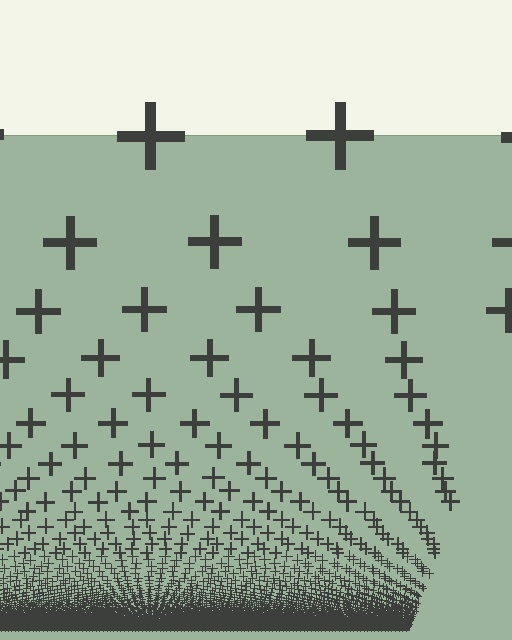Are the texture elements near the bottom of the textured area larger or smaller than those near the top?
Smaller. The gradient is inverted — elements near the bottom are smaller and denser.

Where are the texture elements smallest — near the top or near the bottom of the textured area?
Near the bottom.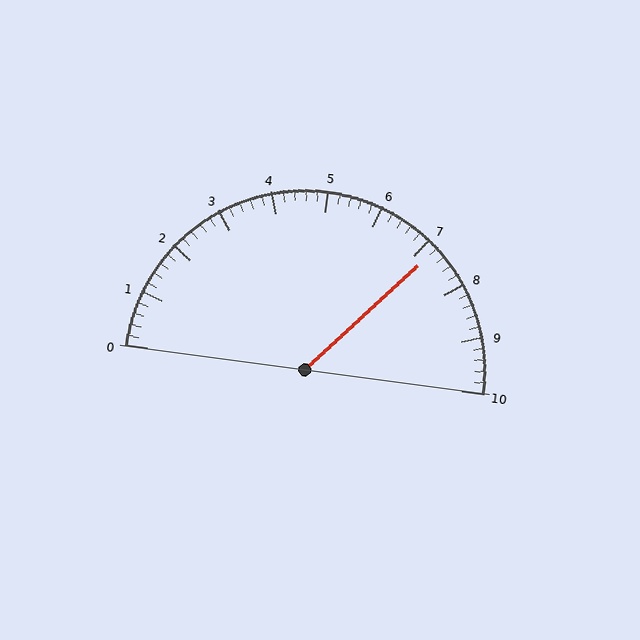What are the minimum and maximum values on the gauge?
The gauge ranges from 0 to 10.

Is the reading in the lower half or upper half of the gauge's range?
The reading is in the upper half of the range (0 to 10).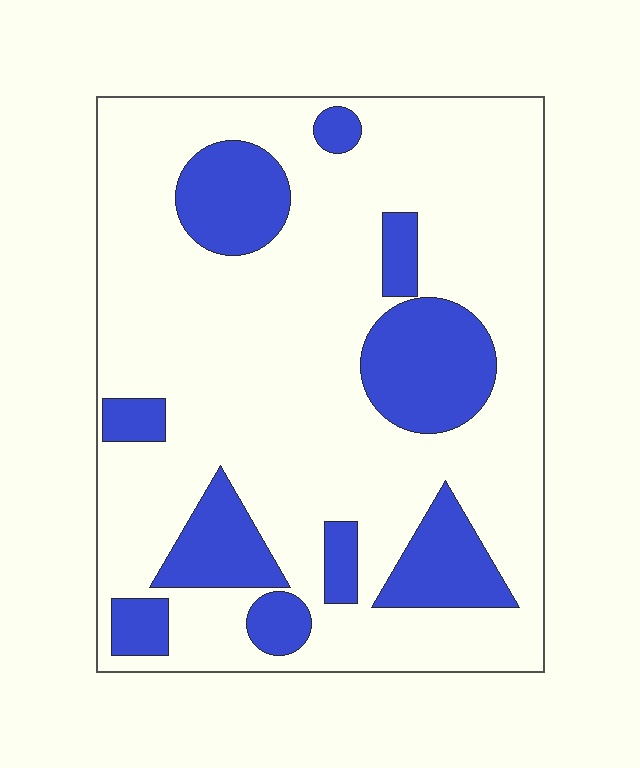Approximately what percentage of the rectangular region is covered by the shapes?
Approximately 25%.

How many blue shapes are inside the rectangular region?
10.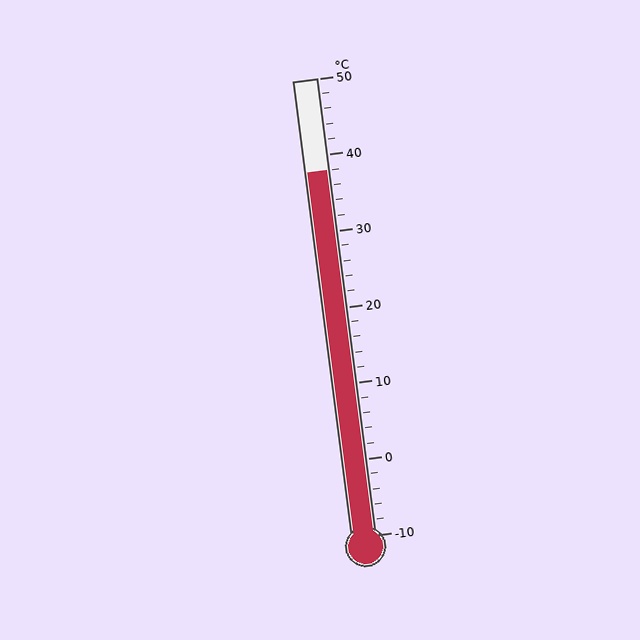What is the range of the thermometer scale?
The thermometer scale ranges from -10°C to 50°C.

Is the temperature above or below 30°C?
The temperature is above 30°C.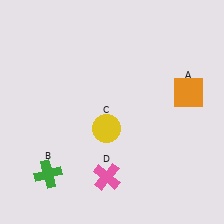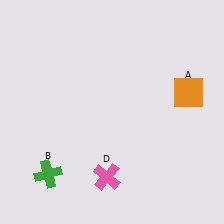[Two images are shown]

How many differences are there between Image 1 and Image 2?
There is 1 difference between the two images.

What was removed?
The yellow circle (C) was removed in Image 2.